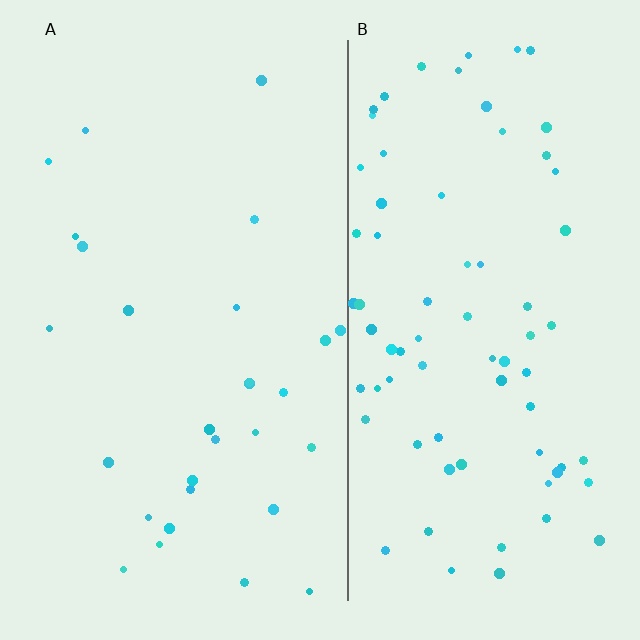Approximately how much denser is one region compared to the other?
Approximately 2.6× — region B over region A.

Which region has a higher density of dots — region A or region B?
B (the right).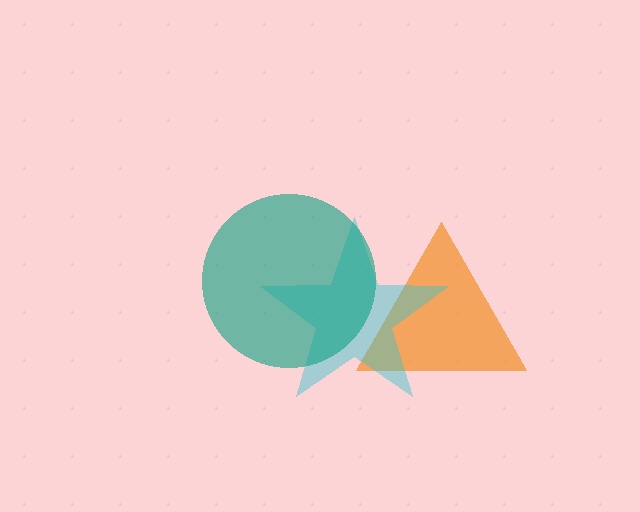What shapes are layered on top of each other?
The layered shapes are: an orange triangle, a cyan star, a teal circle.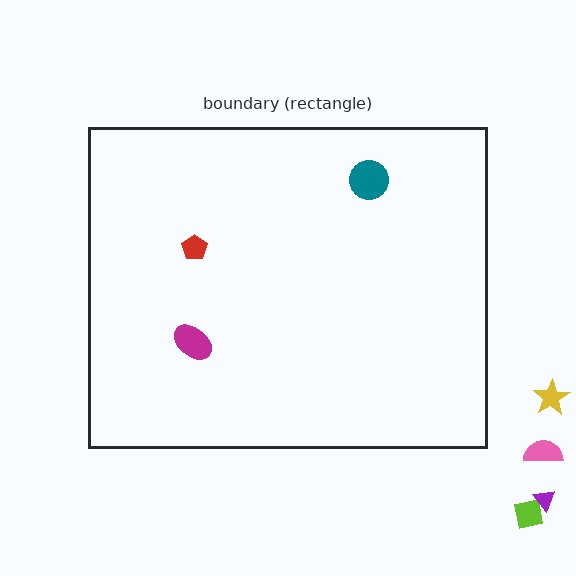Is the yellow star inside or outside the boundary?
Outside.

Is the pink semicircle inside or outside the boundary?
Outside.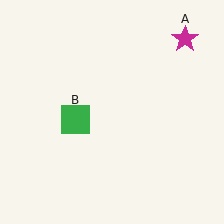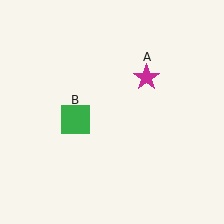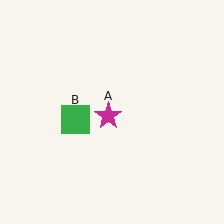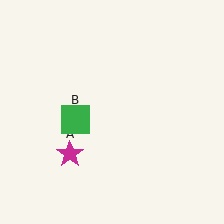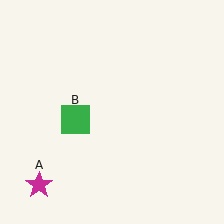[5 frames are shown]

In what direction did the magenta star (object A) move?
The magenta star (object A) moved down and to the left.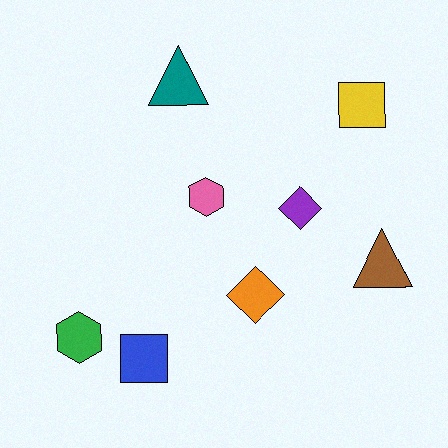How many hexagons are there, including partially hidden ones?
There are 2 hexagons.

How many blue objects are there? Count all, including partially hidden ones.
There is 1 blue object.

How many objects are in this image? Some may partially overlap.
There are 8 objects.